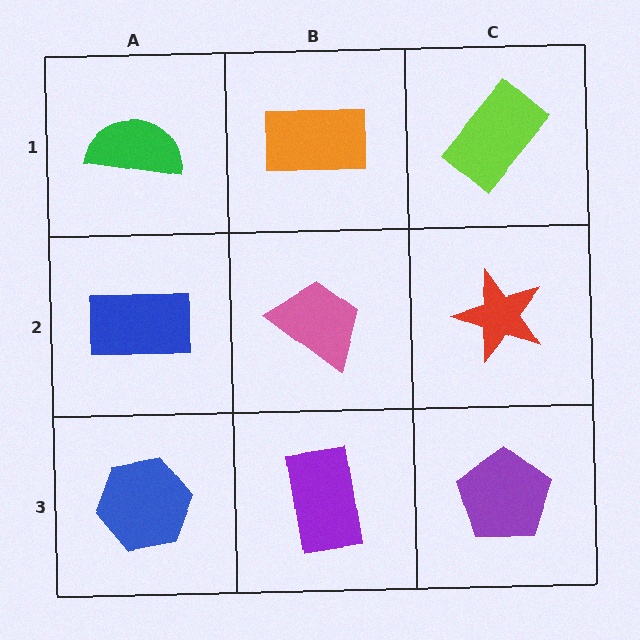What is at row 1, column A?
A green semicircle.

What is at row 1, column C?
A lime rectangle.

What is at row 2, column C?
A red star.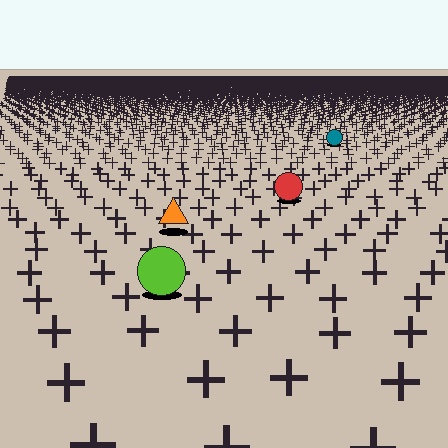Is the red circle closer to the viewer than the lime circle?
No. The lime circle is closer — you can tell from the texture gradient: the ground texture is coarser near it.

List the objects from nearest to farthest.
From nearest to farthest: the lime circle, the orange triangle, the red circle, the teal circle.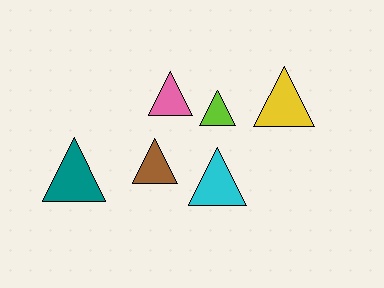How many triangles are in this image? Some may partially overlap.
There are 6 triangles.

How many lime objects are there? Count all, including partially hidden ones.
There is 1 lime object.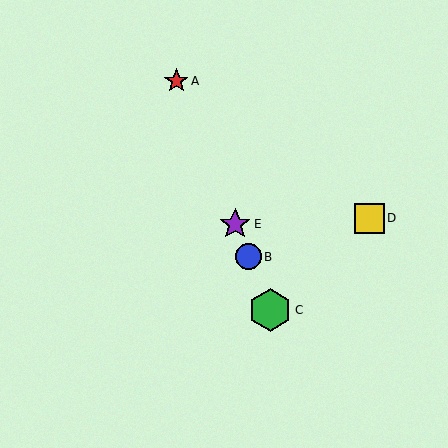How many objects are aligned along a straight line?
4 objects (A, B, C, E) are aligned along a straight line.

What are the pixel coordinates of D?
Object D is at (369, 218).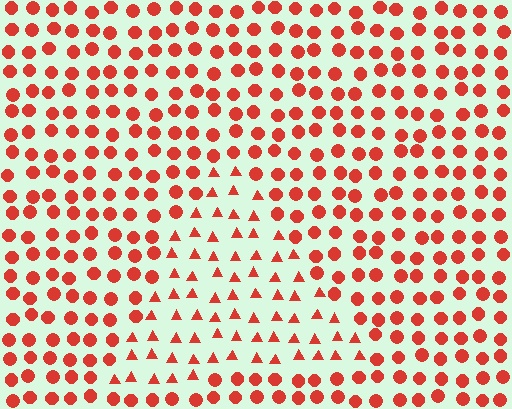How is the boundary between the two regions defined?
The boundary is defined by a change in element shape: triangles inside vs. circles outside. All elements share the same color and spacing.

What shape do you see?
I see a triangle.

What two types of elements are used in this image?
The image uses triangles inside the triangle region and circles outside it.